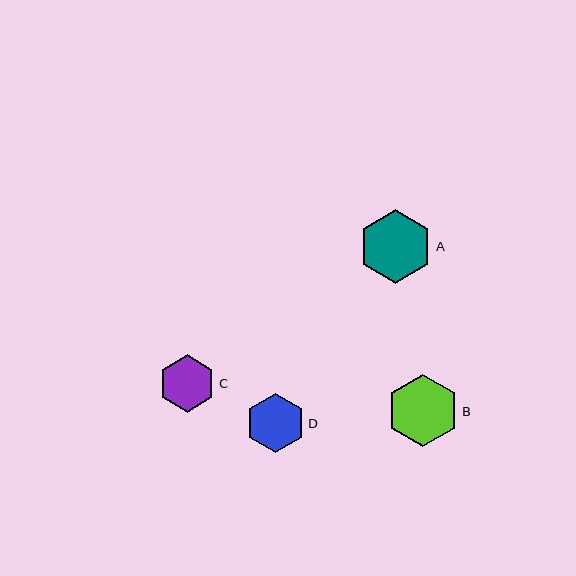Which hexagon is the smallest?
Hexagon C is the smallest with a size of approximately 57 pixels.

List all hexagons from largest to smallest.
From largest to smallest: A, B, D, C.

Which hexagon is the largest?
Hexagon A is the largest with a size of approximately 74 pixels.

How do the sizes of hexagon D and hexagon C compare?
Hexagon D and hexagon C are approximately the same size.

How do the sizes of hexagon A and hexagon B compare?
Hexagon A and hexagon B are approximately the same size.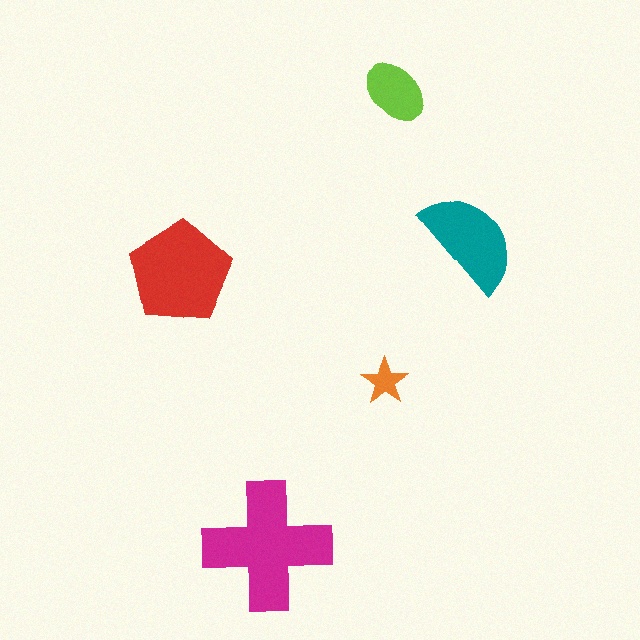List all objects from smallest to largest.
The orange star, the lime ellipse, the teal semicircle, the red pentagon, the magenta cross.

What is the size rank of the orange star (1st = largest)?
5th.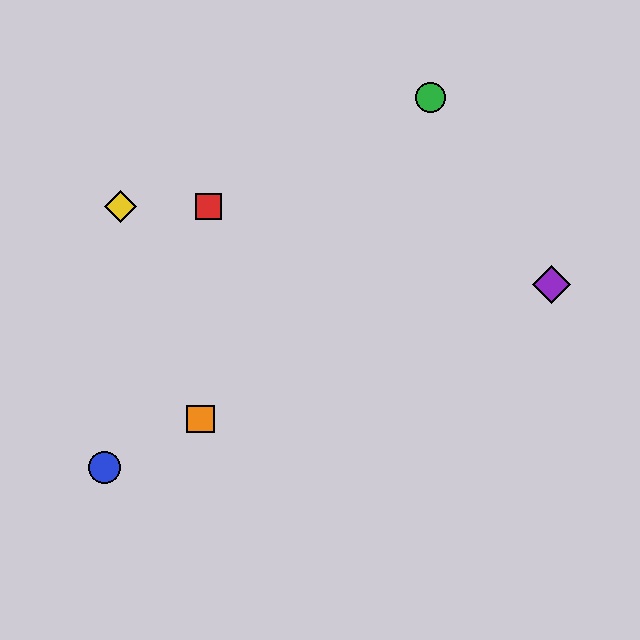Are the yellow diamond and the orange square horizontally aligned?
No, the yellow diamond is at y≈206 and the orange square is at y≈419.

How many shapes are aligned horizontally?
2 shapes (the red square, the yellow diamond) are aligned horizontally.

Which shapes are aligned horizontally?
The red square, the yellow diamond are aligned horizontally.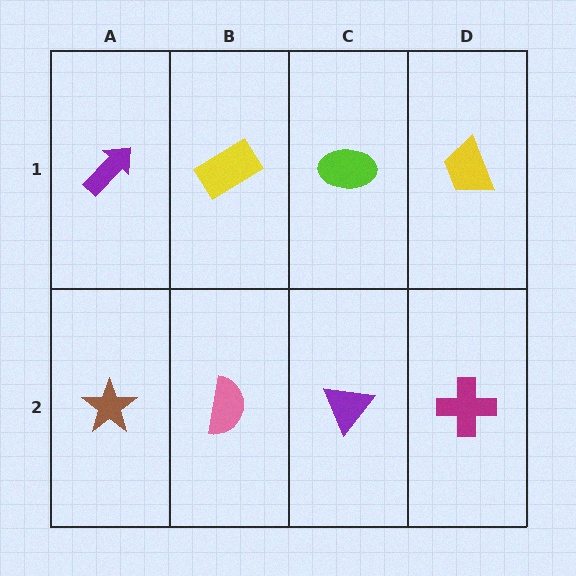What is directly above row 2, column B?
A yellow rectangle.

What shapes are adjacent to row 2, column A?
A purple arrow (row 1, column A), a pink semicircle (row 2, column B).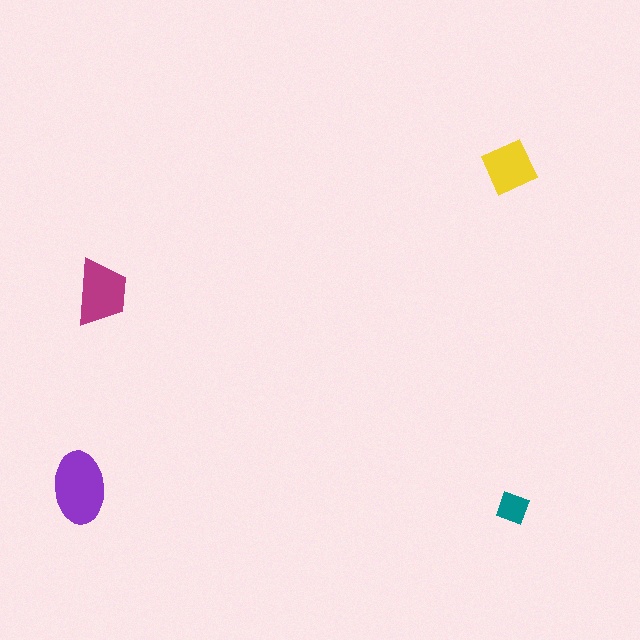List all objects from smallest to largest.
The teal diamond, the yellow square, the magenta trapezoid, the purple ellipse.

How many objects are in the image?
There are 4 objects in the image.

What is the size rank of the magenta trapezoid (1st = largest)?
2nd.